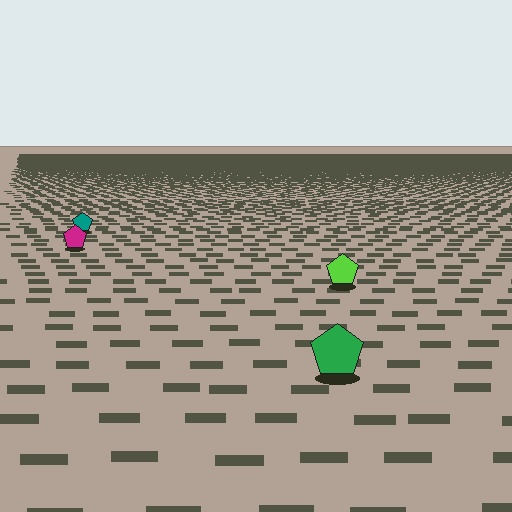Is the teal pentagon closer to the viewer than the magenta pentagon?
No. The magenta pentagon is closer — you can tell from the texture gradient: the ground texture is coarser near it.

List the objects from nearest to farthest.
From nearest to farthest: the green pentagon, the lime pentagon, the magenta pentagon, the teal pentagon.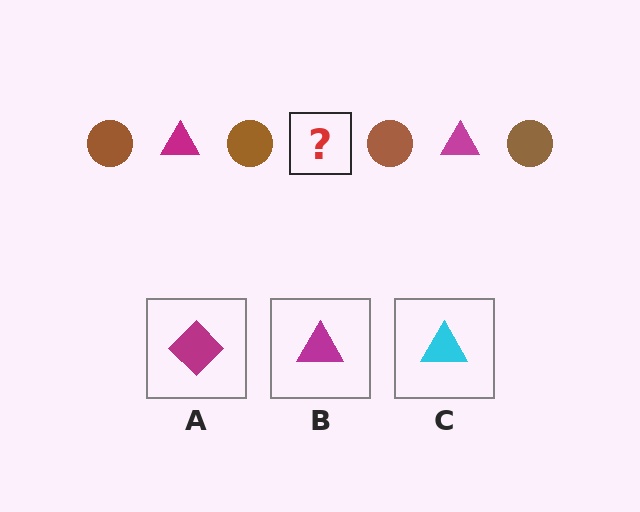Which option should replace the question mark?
Option B.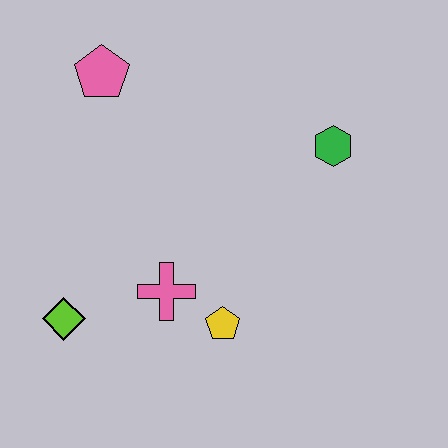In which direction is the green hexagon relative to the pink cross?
The green hexagon is to the right of the pink cross.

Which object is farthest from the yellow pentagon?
The pink pentagon is farthest from the yellow pentagon.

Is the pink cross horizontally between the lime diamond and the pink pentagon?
No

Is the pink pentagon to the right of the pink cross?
No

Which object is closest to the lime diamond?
The pink cross is closest to the lime diamond.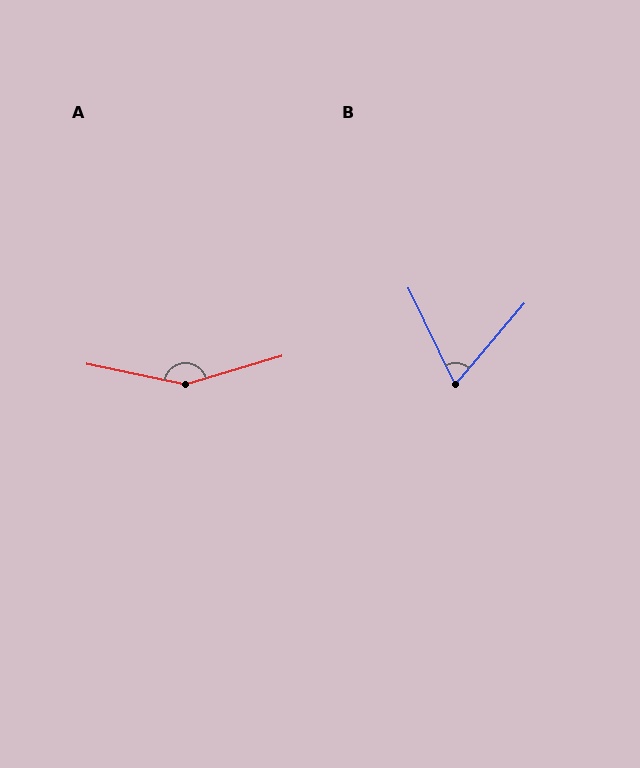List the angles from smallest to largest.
B (66°), A (152°).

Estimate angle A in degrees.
Approximately 152 degrees.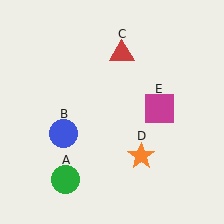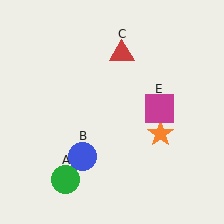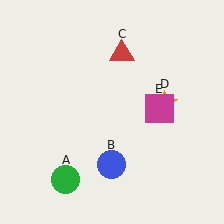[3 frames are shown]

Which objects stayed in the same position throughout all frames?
Green circle (object A) and red triangle (object C) and magenta square (object E) remained stationary.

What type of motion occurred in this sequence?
The blue circle (object B), orange star (object D) rotated counterclockwise around the center of the scene.